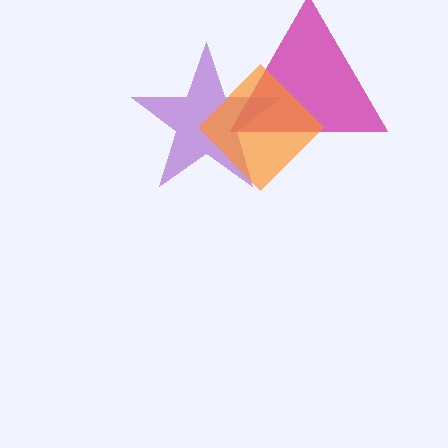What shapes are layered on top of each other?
The layered shapes are: a magenta triangle, a purple star, an orange diamond.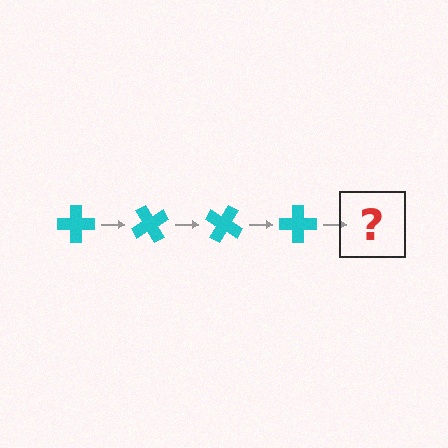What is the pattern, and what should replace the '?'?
The pattern is that the cross rotates 60 degrees each step. The '?' should be a cyan cross rotated 240 degrees.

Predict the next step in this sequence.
The next step is a cyan cross rotated 240 degrees.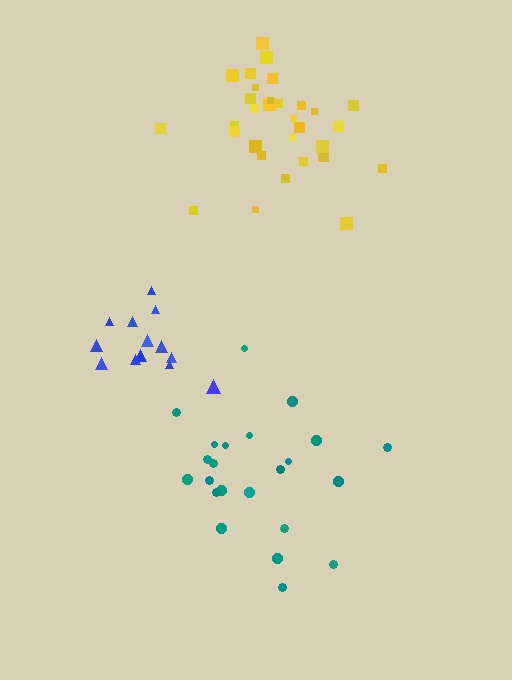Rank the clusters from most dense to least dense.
yellow, blue, teal.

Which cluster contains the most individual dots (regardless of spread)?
Yellow (31).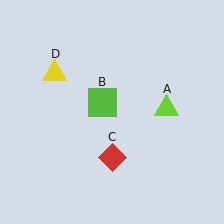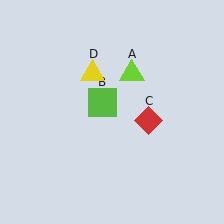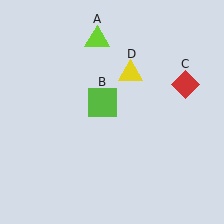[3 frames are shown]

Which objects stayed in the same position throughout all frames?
Lime square (object B) remained stationary.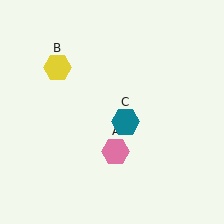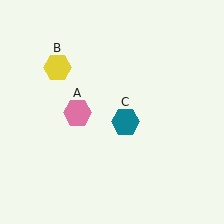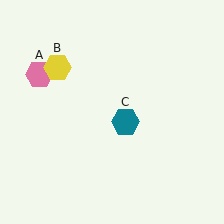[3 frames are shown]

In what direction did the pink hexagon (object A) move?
The pink hexagon (object A) moved up and to the left.